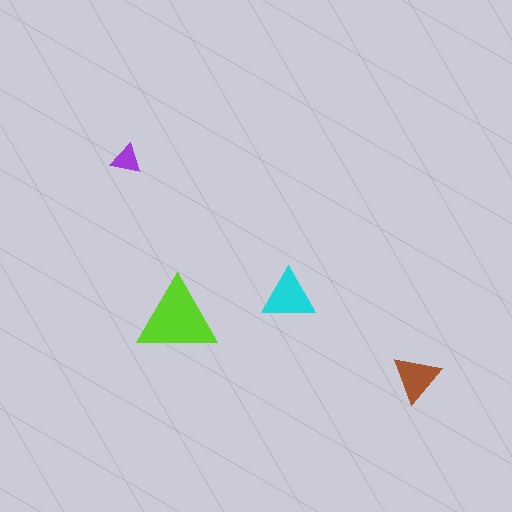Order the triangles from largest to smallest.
the lime one, the cyan one, the brown one, the purple one.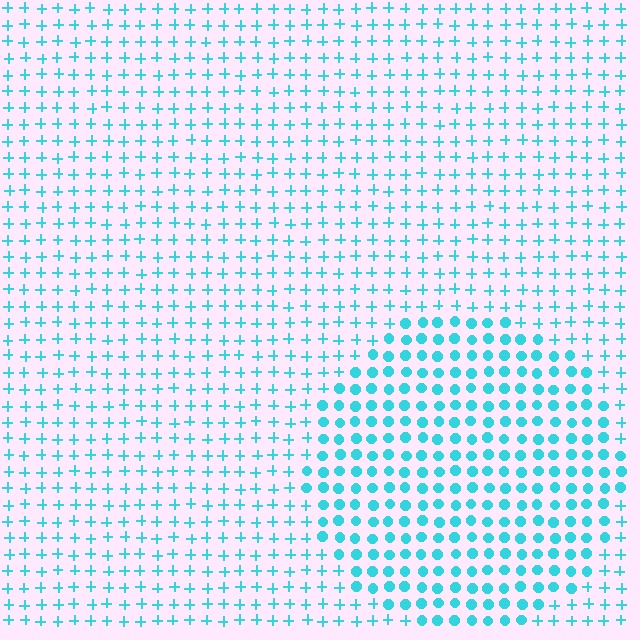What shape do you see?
I see a circle.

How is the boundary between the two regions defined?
The boundary is defined by a change in element shape: circles inside vs. plus signs outside. All elements share the same color and spacing.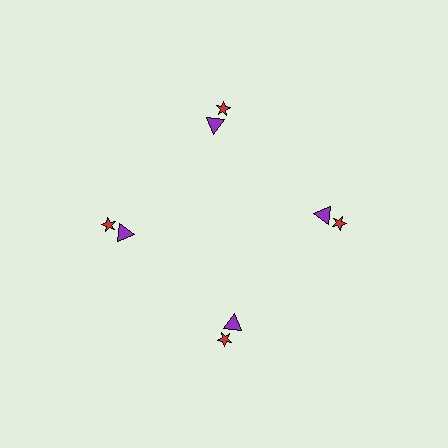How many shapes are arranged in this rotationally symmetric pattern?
There are 8 shapes, arranged in 4 groups of 2.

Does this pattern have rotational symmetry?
Yes, this pattern has 4-fold rotational symmetry. It looks the same after rotating 90 degrees around the center.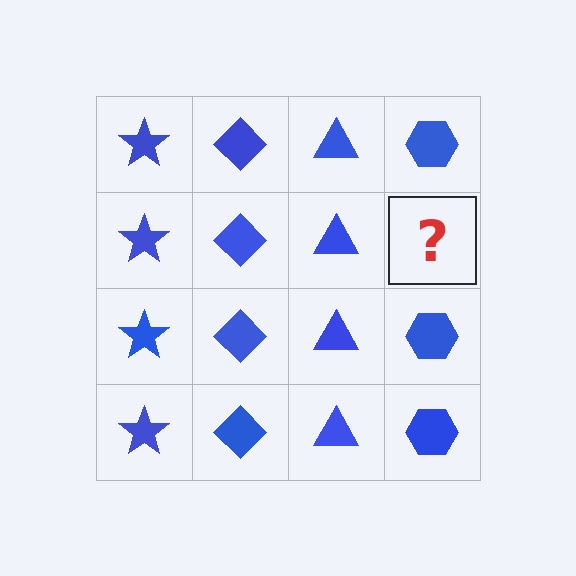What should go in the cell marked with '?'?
The missing cell should contain a blue hexagon.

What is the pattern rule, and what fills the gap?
The rule is that each column has a consistent shape. The gap should be filled with a blue hexagon.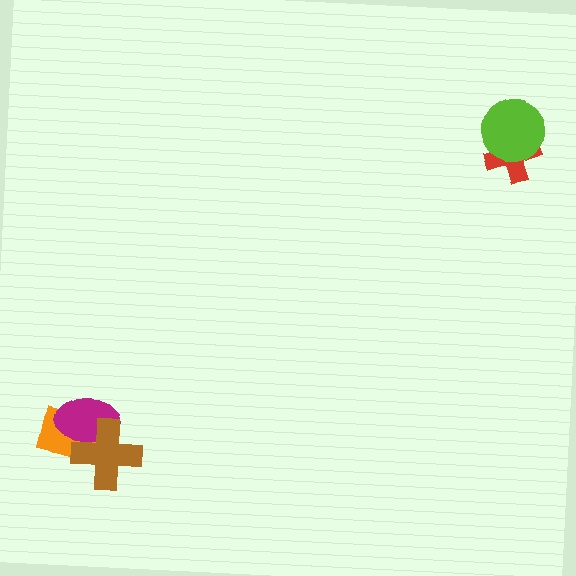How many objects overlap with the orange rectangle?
2 objects overlap with the orange rectangle.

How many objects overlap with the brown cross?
2 objects overlap with the brown cross.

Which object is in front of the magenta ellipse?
The brown cross is in front of the magenta ellipse.